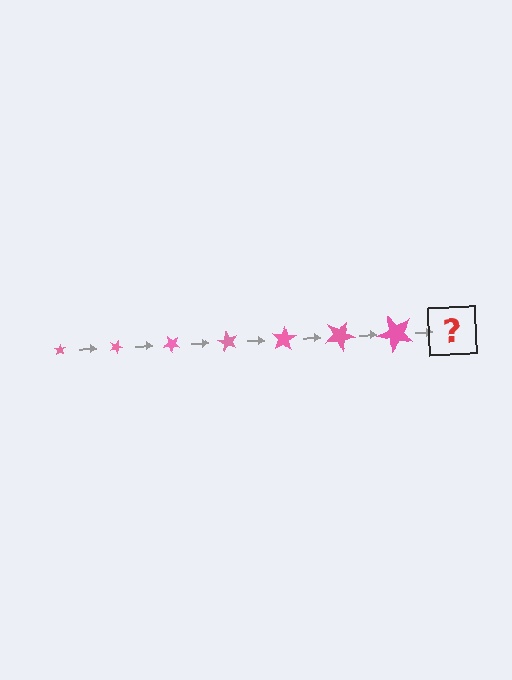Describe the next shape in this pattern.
It should be a star, larger than the previous one and rotated 140 degrees from the start.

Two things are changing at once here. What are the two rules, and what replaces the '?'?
The two rules are that the star grows larger each step and it rotates 20 degrees each step. The '?' should be a star, larger than the previous one and rotated 140 degrees from the start.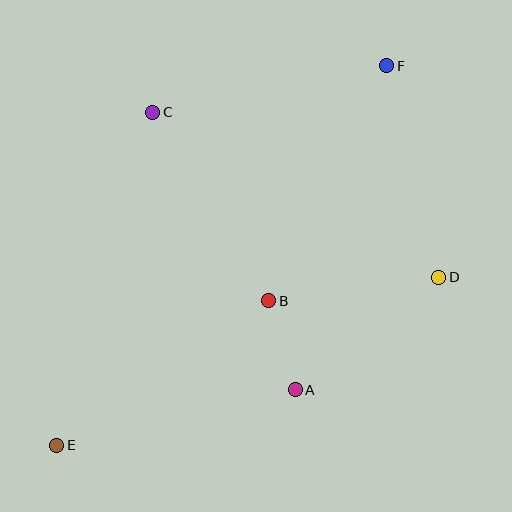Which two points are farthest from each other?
Points E and F are farthest from each other.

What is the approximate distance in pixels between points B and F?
The distance between B and F is approximately 263 pixels.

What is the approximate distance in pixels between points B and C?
The distance between B and C is approximately 221 pixels.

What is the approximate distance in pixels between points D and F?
The distance between D and F is approximately 218 pixels.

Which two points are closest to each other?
Points A and B are closest to each other.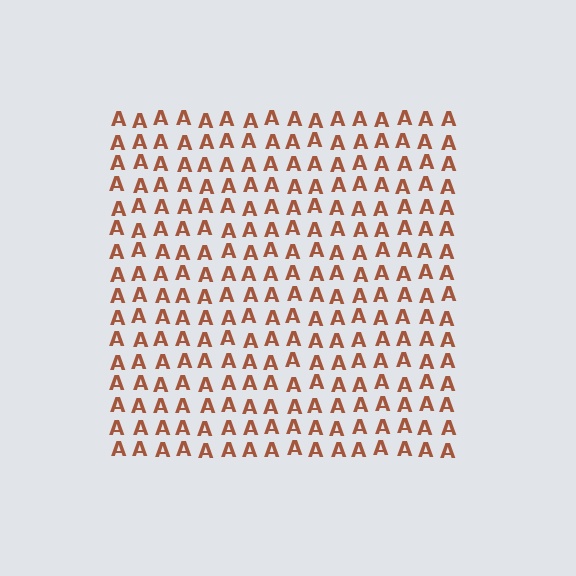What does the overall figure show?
The overall figure shows a square.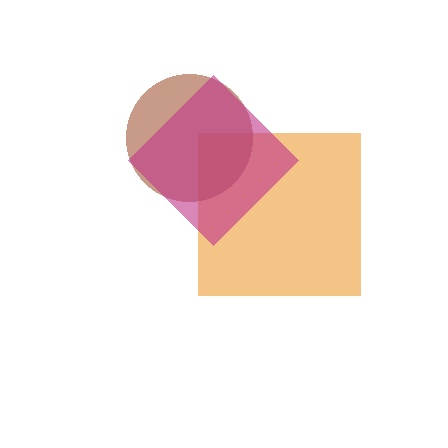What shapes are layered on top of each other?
The layered shapes are: an orange square, a brown circle, a magenta diamond.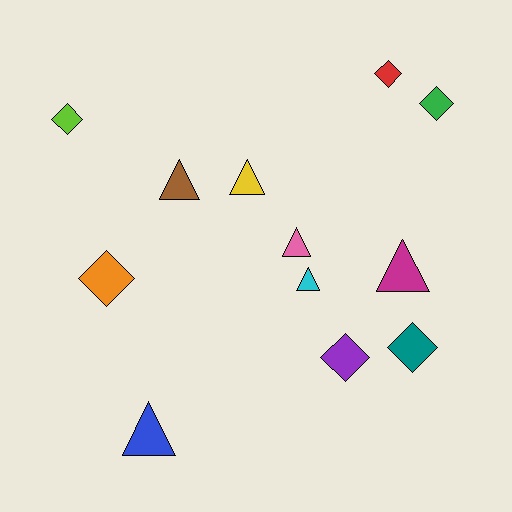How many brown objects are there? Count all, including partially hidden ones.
There is 1 brown object.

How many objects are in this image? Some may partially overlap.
There are 12 objects.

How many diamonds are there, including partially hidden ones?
There are 6 diamonds.